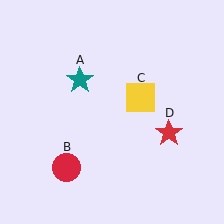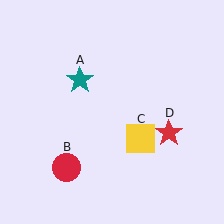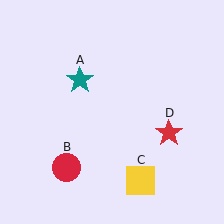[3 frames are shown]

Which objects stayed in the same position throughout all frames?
Teal star (object A) and red circle (object B) and red star (object D) remained stationary.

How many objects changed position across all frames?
1 object changed position: yellow square (object C).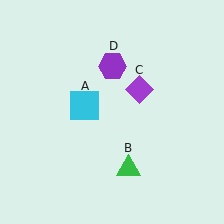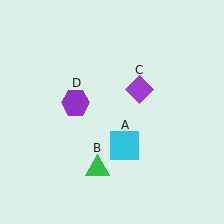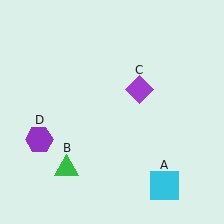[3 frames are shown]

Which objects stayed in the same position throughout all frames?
Purple diamond (object C) remained stationary.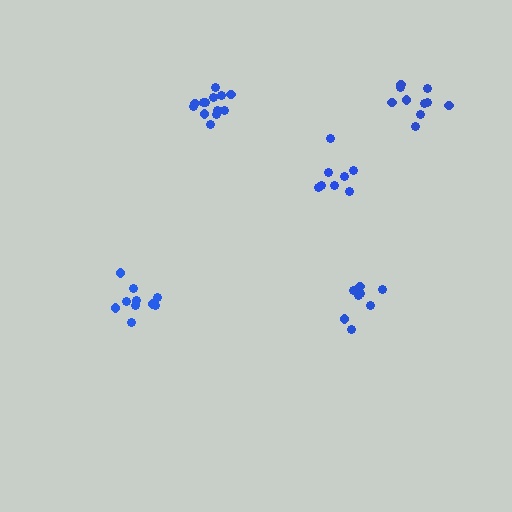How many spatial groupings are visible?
There are 5 spatial groupings.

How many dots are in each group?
Group 1: 13 dots, Group 2: 11 dots, Group 3: 8 dots, Group 4: 10 dots, Group 5: 8 dots (50 total).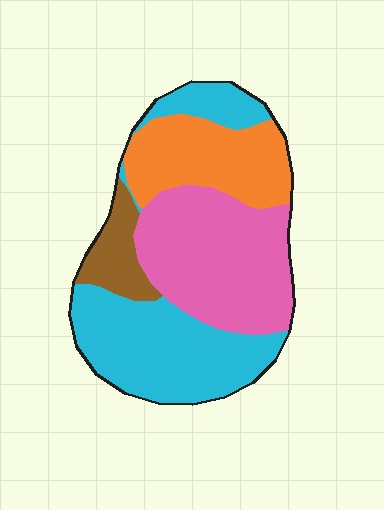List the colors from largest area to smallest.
From largest to smallest: cyan, pink, orange, brown.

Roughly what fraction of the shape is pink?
Pink covers about 35% of the shape.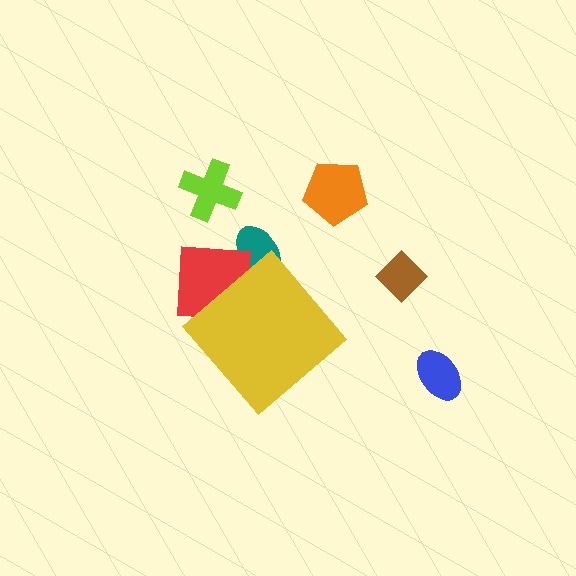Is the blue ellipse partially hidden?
No, the blue ellipse is fully visible.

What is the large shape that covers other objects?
A yellow diamond.